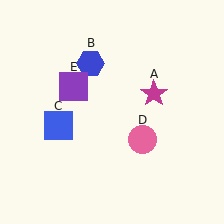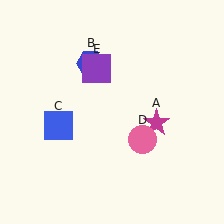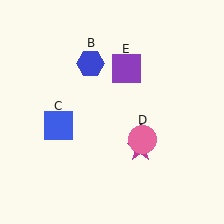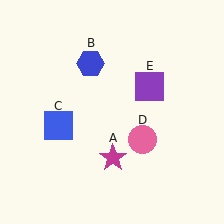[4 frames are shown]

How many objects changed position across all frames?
2 objects changed position: magenta star (object A), purple square (object E).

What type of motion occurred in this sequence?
The magenta star (object A), purple square (object E) rotated clockwise around the center of the scene.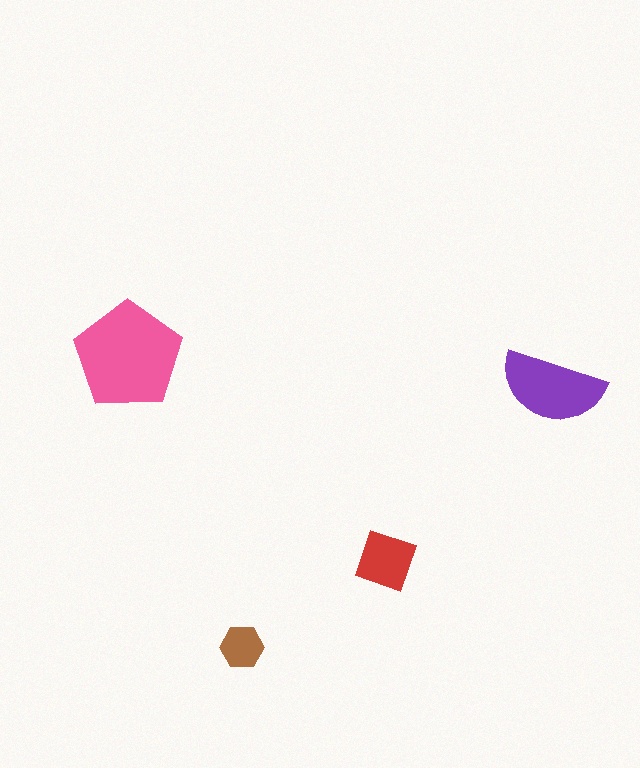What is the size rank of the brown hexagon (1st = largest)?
4th.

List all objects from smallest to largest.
The brown hexagon, the red diamond, the purple semicircle, the pink pentagon.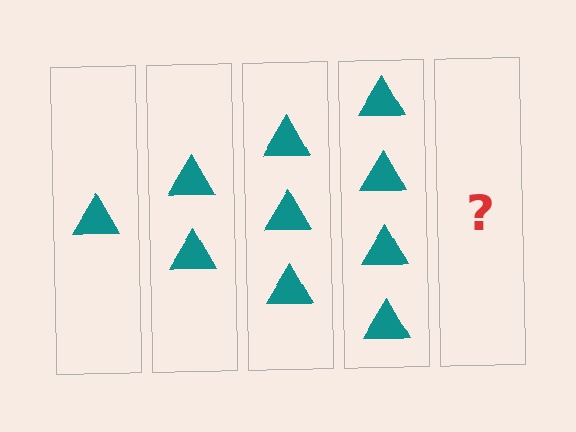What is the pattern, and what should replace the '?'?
The pattern is that each step adds one more triangle. The '?' should be 5 triangles.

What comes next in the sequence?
The next element should be 5 triangles.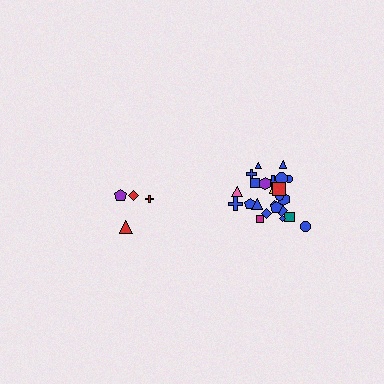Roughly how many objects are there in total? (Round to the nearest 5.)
Roughly 30 objects in total.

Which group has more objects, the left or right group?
The right group.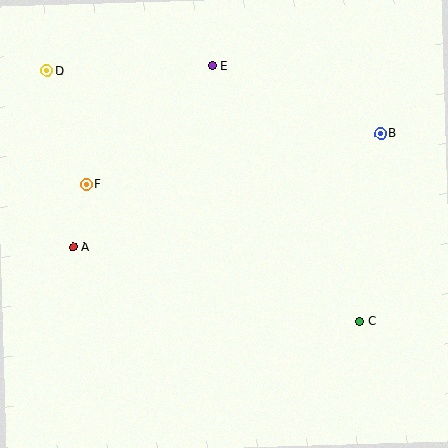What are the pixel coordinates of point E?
Point E is at (212, 66).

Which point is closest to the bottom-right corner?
Point C is closest to the bottom-right corner.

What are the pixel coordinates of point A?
Point A is at (73, 247).